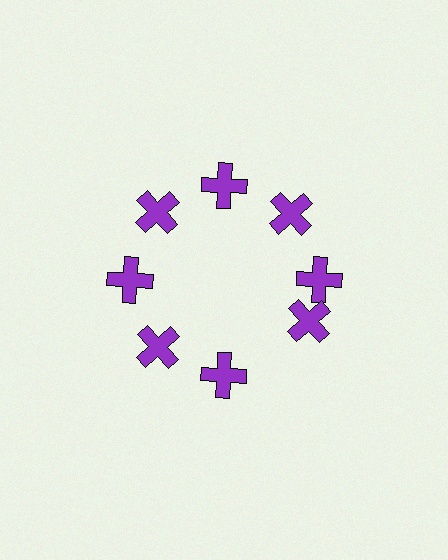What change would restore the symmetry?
The symmetry would be restored by rotating it back into even spacing with its neighbors so that all 8 crosses sit at equal angles and equal distance from the center.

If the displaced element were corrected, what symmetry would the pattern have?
It would have 8-fold rotational symmetry — the pattern would map onto itself every 45 degrees.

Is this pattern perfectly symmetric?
No. The 8 purple crosses are arranged in a ring, but one element near the 4 o'clock position is rotated out of alignment along the ring, breaking the 8-fold rotational symmetry.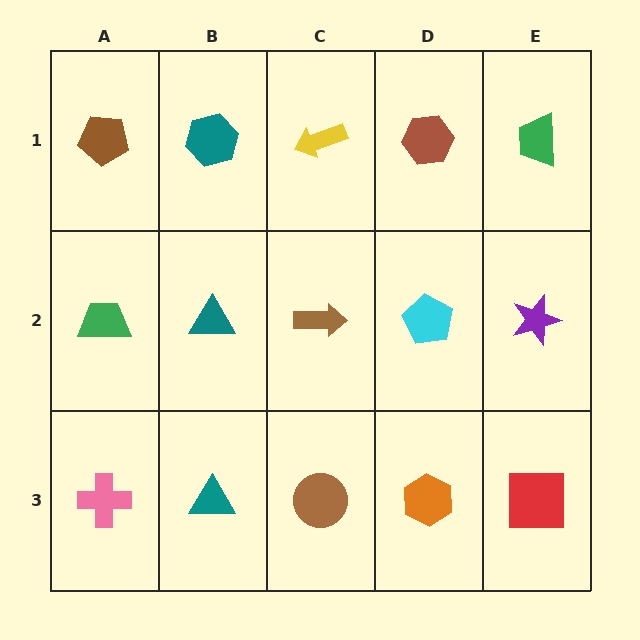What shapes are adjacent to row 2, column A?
A brown pentagon (row 1, column A), a pink cross (row 3, column A), a teal triangle (row 2, column B).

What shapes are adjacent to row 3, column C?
A brown arrow (row 2, column C), a teal triangle (row 3, column B), an orange hexagon (row 3, column D).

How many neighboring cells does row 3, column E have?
2.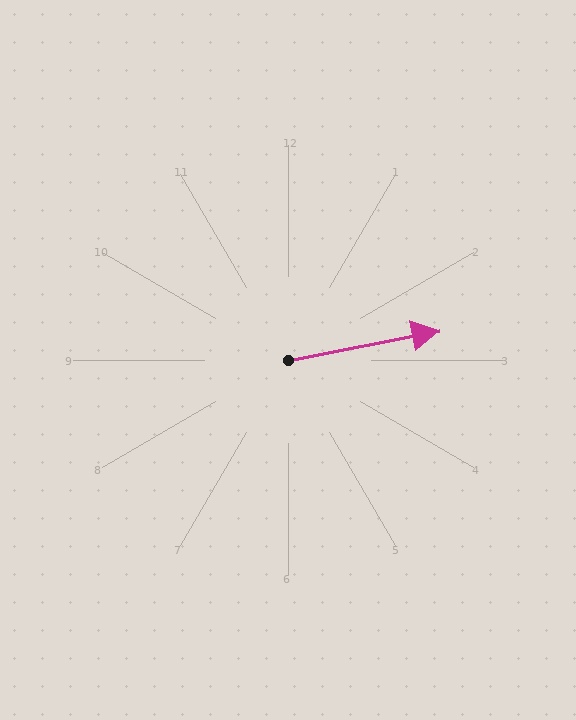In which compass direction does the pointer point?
East.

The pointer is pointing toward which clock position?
Roughly 3 o'clock.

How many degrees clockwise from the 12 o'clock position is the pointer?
Approximately 79 degrees.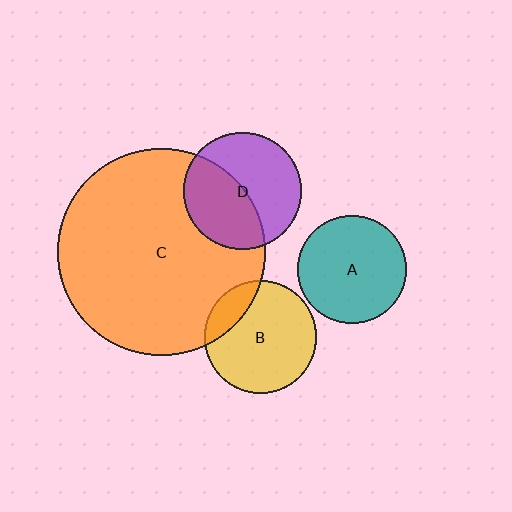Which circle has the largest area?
Circle C (orange).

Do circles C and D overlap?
Yes.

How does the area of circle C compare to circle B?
Approximately 3.4 times.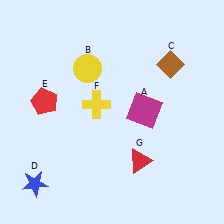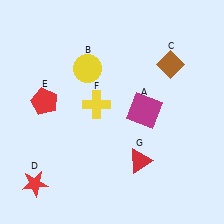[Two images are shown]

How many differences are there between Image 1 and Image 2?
There is 1 difference between the two images.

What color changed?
The star (D) changed from blue in Image 1 to red in Image 2.